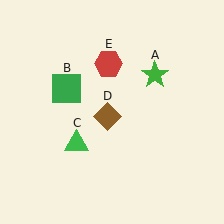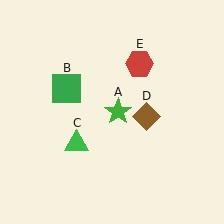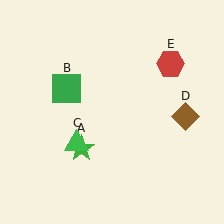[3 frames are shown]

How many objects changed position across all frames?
3 objects changed position: green star (object A), brown diamond (object D), red hexagon (object E).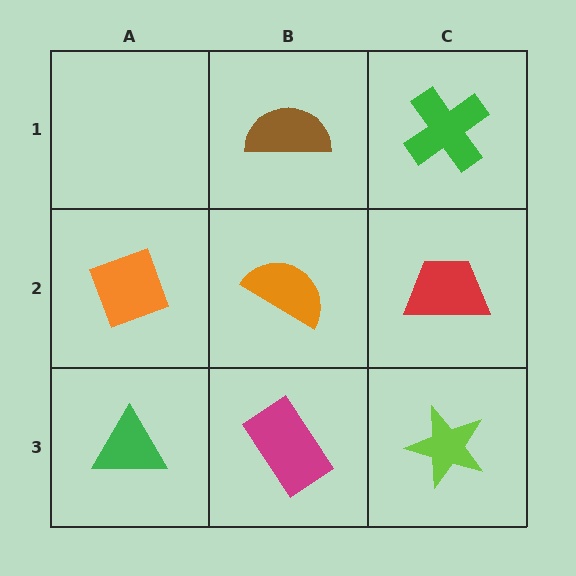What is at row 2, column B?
An orange semicircle.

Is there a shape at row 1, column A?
No, that cell is empty.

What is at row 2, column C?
A red trapezoid.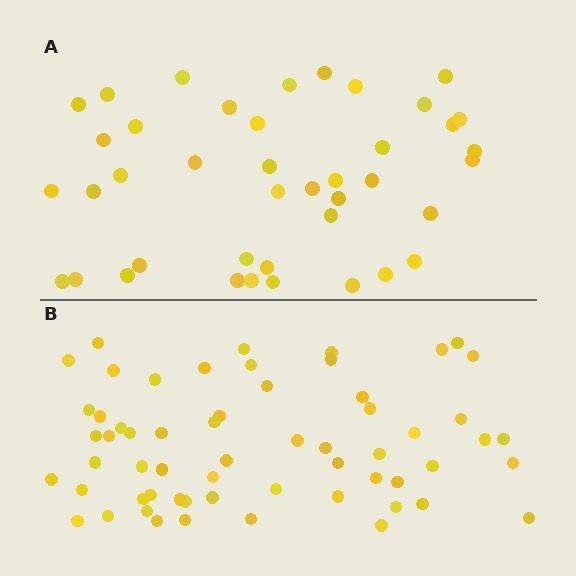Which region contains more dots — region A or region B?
Region B (the bottom region) has more dots.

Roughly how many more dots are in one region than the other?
Region B has approximately 20 more dots than region A.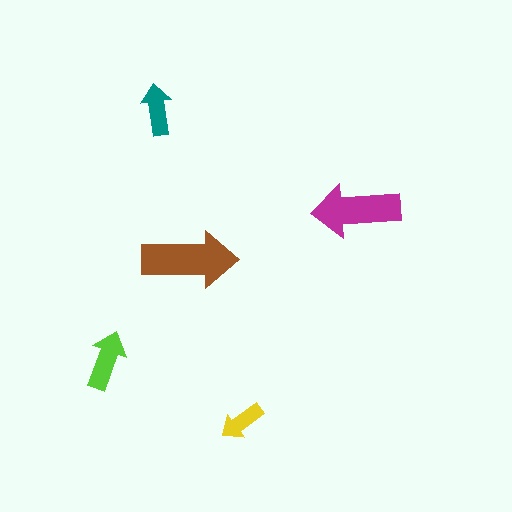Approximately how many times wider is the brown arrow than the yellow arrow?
About 2 times wider.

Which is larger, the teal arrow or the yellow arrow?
The teal one.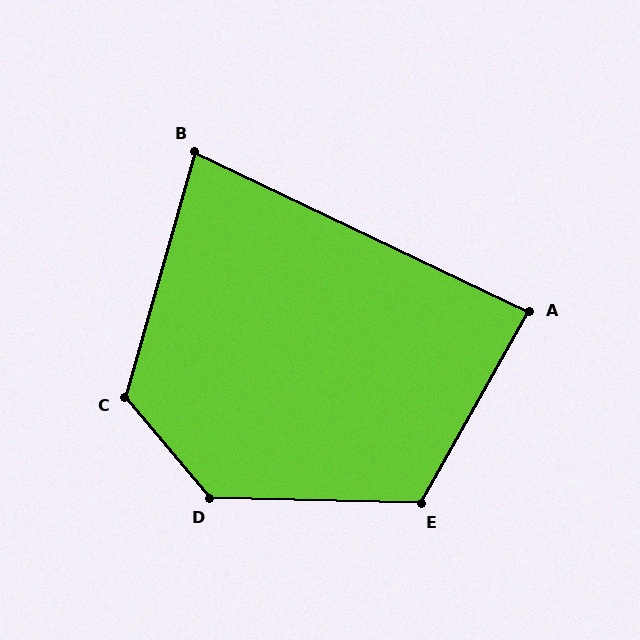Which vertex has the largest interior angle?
D, at approximately 131 degrees.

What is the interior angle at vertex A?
Approximately 86 degrees (approximately right).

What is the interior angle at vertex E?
Approximately 118 degrees (obtuse).